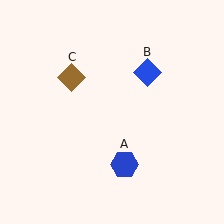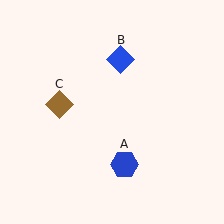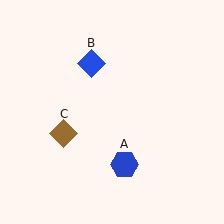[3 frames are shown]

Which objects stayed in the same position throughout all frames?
Blue hexagon (object A) remained stationary.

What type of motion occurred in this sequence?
The blue diamond (object B), brown diamond (object C) rotated counterclockwise around the center of the scene.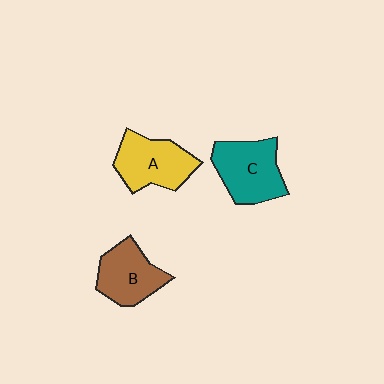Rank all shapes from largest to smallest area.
From largest to smallest: C (teal), A (yellow), B (brown).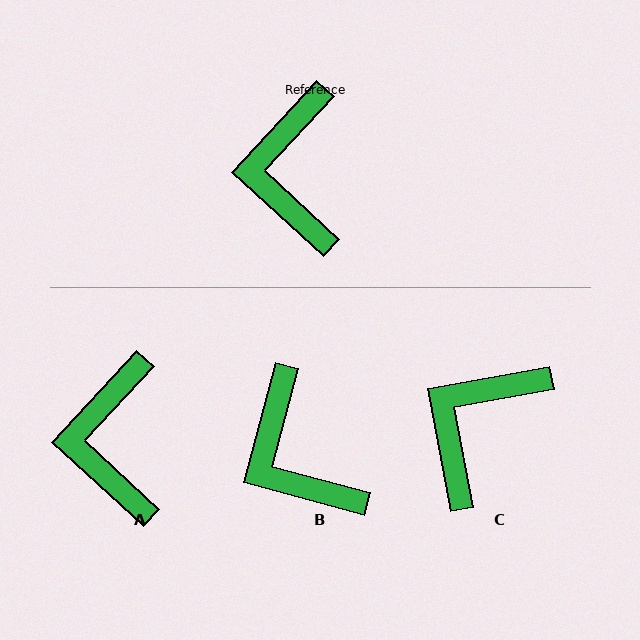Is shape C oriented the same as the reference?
No, it is off by about 37 degrees.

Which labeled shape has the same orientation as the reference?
A.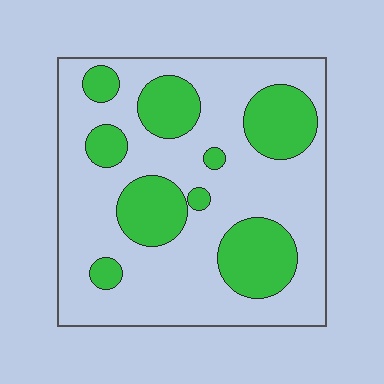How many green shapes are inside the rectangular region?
9.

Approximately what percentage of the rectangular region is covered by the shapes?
Approximately 30%.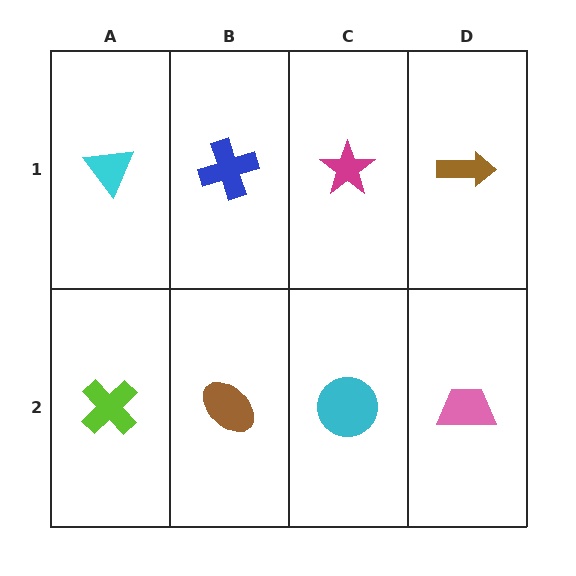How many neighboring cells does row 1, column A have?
2.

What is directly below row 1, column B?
A brown ellipse.